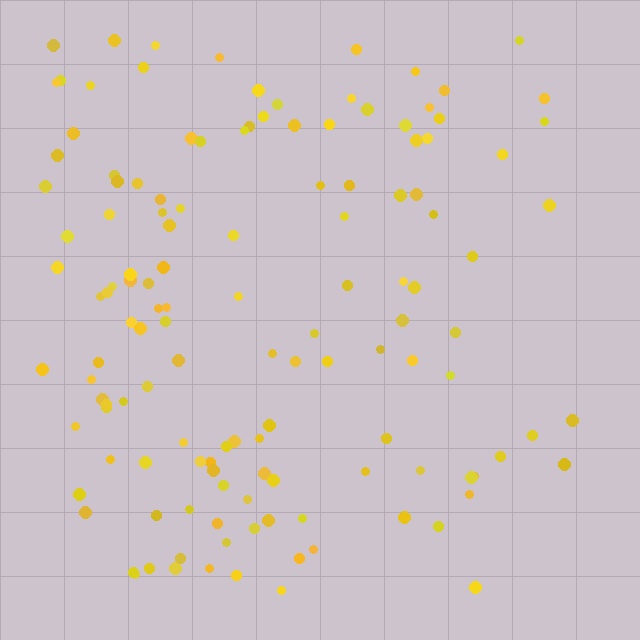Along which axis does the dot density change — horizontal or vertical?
Horizontal.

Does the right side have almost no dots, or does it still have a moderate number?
Still a moderate number, just noticeably fewer than the left.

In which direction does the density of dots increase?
From right to left, with the left side densest.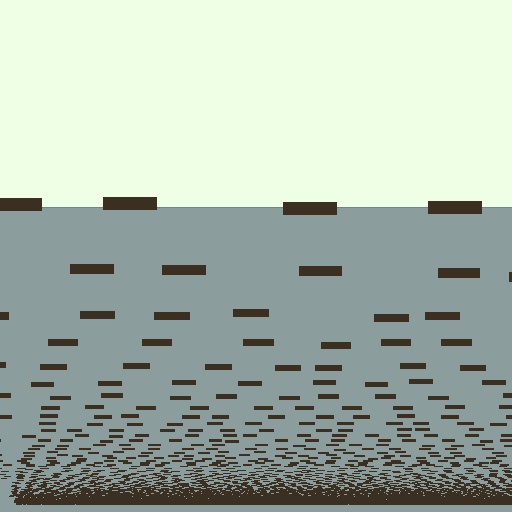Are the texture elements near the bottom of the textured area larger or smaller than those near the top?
Smaller. The gradient is inverted — elements near the bottom are smaller and denser.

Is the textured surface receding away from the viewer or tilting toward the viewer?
The surface appears to tilt toward the viewer. Texture elements get larger and sparser toward the top.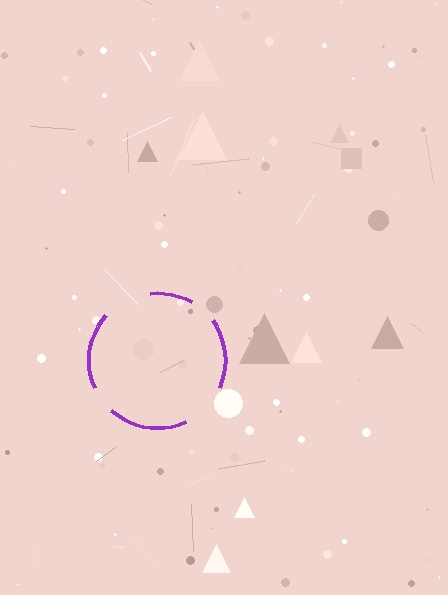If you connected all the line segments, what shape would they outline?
They would outline a circle.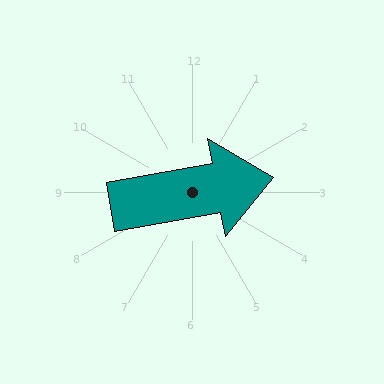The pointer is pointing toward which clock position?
Roughly 3 o'clock.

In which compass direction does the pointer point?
East.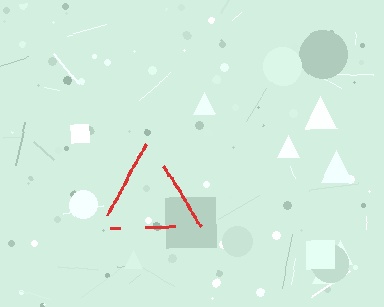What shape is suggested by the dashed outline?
The dashed outline suggests a triangle.